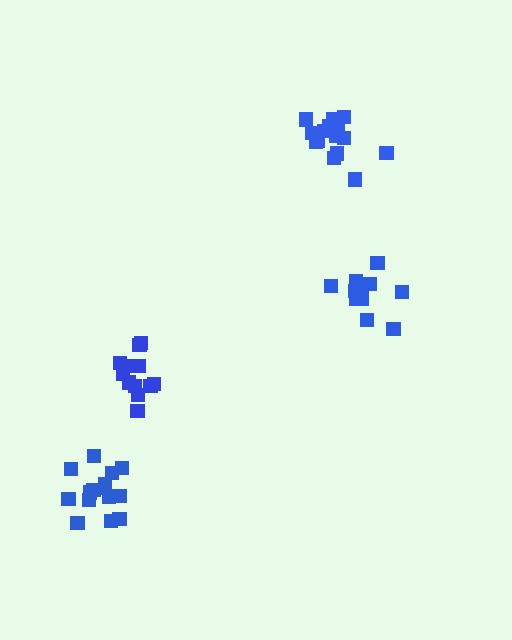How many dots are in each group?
Group 1: 12 dots, Group 2: 15 dots, Group 3: 15 dots, Group 4: 11 dots (53 total).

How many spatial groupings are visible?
There are 4 spatial groupings.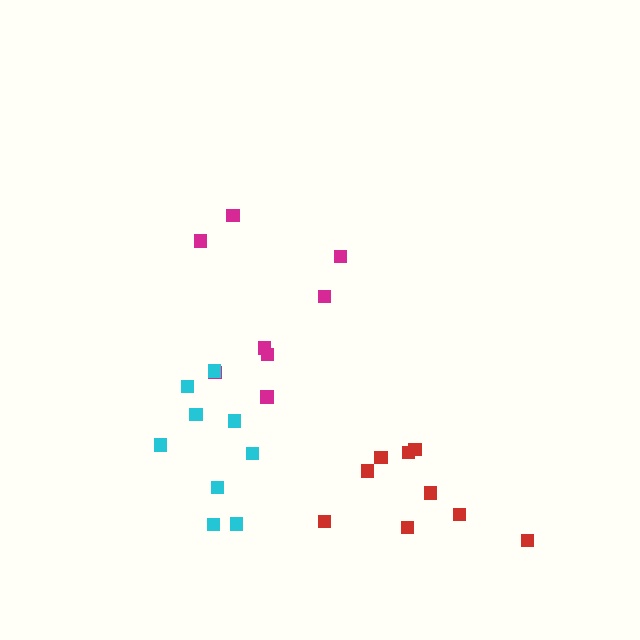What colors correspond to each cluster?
The clusters are colored: red, magenta, cyan.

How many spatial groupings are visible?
There are 3 spatial groupings.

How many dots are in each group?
Group 1: 9 dots, Group 2: 8 dots, Group 3: 9 dots (26 total).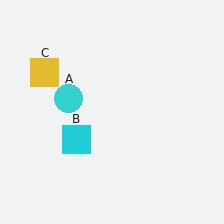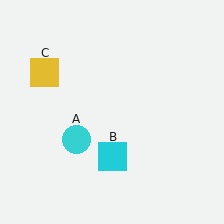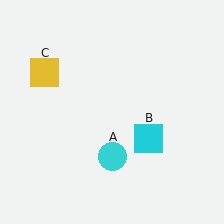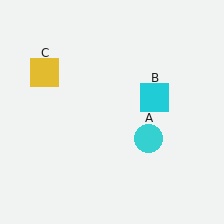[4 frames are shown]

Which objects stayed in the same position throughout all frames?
Yellow square (object C) remained stationary.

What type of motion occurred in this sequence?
The cyan circle (object A), cyan square (object B) rotated counterclockwise around the center of the scene.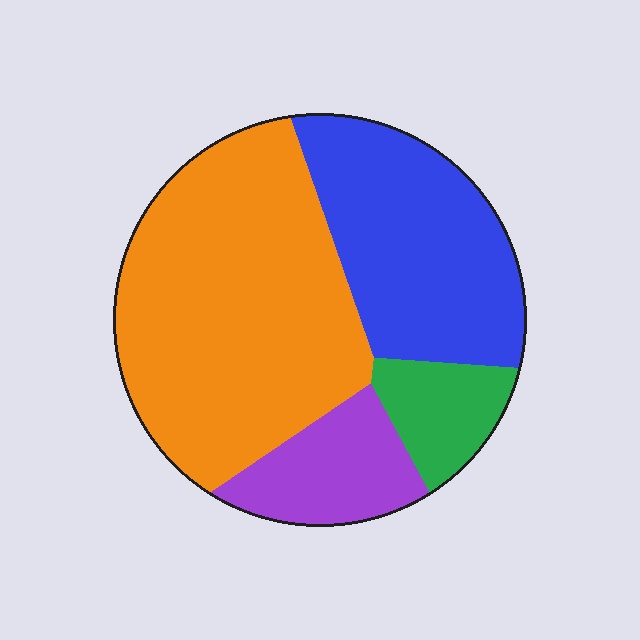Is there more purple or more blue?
Blue.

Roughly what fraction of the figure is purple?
Purple takes up about one eighth (1/8) of the figure.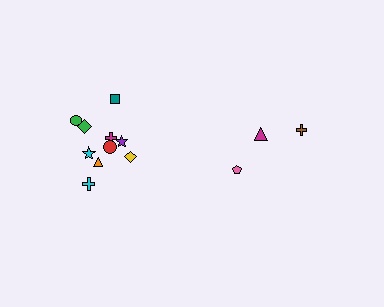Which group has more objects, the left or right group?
The left group.